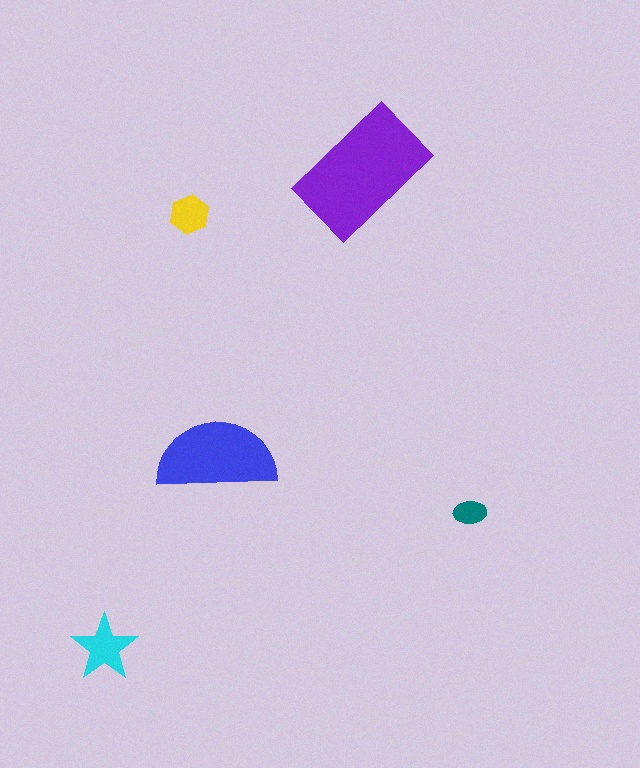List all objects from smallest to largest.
The teal ellipse, the yellow hexagon, the cyan star, the blue semicircle, the purple rectangle.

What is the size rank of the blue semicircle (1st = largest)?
2nd.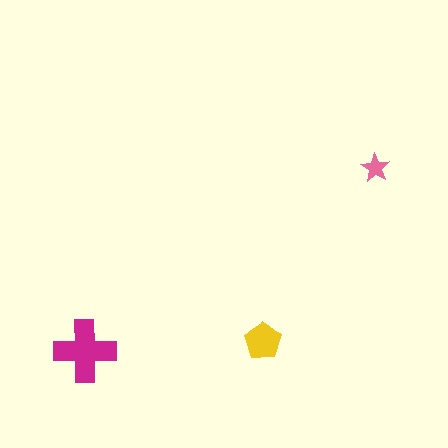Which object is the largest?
The magenta cross.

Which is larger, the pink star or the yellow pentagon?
The yellow pentagon.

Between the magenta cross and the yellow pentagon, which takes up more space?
The magenta cross.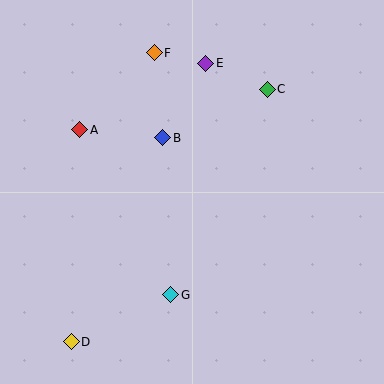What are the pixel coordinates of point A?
Point A is at (80, 130).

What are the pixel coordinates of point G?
Point G is at (171, 295).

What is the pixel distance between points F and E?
The distance between F and E is 53 pixels.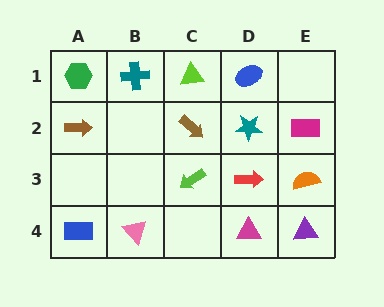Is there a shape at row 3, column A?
No, that cell is empty.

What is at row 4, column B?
A pink triangle.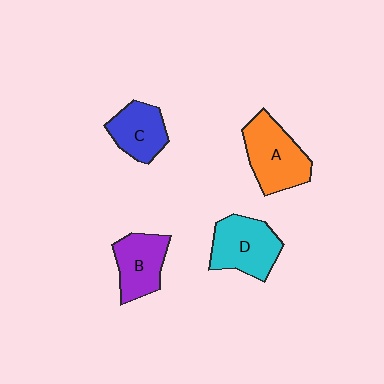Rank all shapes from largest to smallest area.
From largest to smallest: A (orange), D (cyan), B (purple), C (blue).